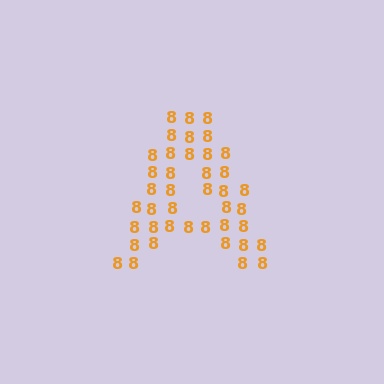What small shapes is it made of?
It is made of small digit 8's.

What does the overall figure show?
The overall figure shows the letter A.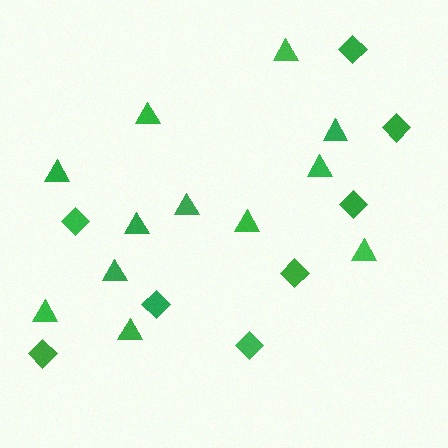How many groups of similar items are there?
There are 2 groups: one group of triangles (12) and one group of diamonds (8).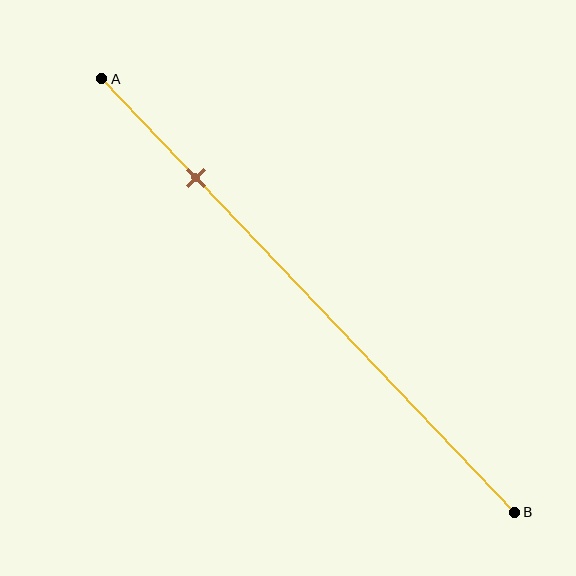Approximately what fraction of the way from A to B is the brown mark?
The brown mark is approximately 25% of the way from A to B.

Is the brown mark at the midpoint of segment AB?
No, the mark is at about 25% from A, not at the 50% midpoint.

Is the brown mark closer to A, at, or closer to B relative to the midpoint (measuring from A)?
The brown mark is closer to point A than the midpoint of segment AB.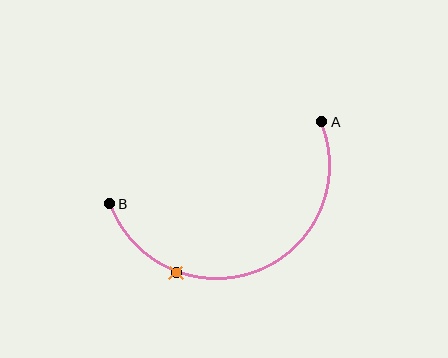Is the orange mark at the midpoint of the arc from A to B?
No. The orange mark lies on the arc but is closer to endpoint B. The arc midpoint would be at the point on the curve equidistant along the arc from both A and B.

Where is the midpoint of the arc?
The arc midpoint is the point on the curve farthest from the straight line joining A and B. It sits below that line.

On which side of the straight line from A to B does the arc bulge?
The arc bulges below the straight line connecting A and B.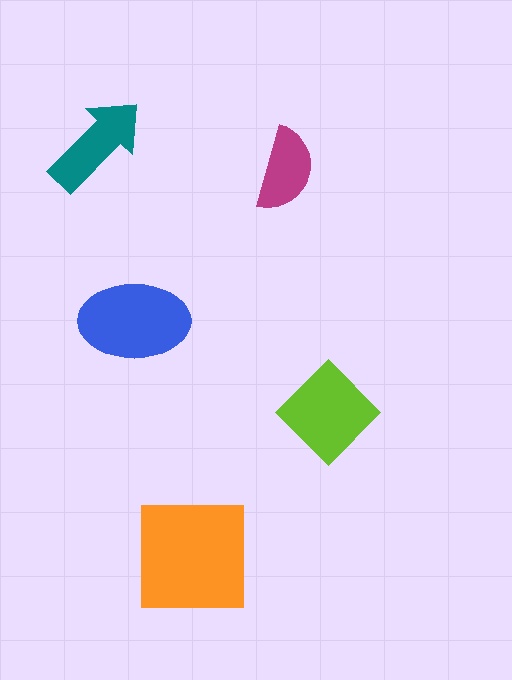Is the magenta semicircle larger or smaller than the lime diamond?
Smaller.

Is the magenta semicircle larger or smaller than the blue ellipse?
Smaller.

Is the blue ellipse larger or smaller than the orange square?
Smaller.